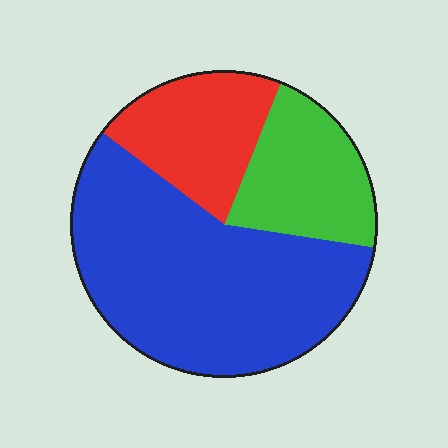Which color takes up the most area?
Blue, at roughly 60%.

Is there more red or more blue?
Blue.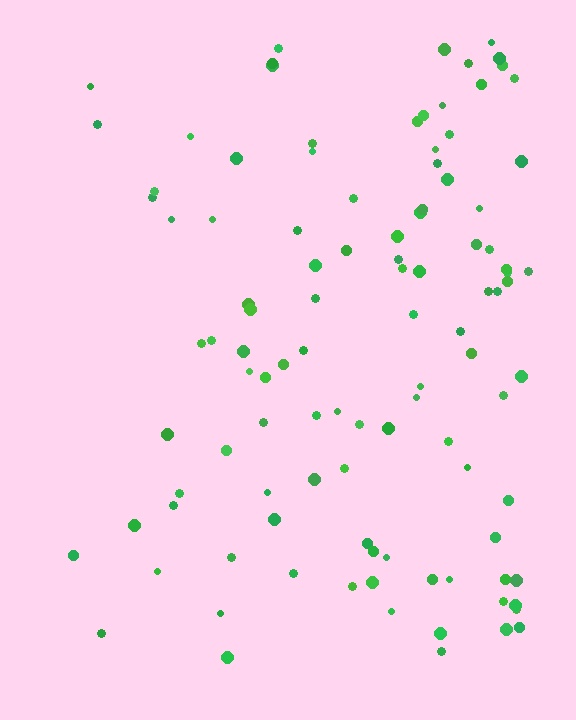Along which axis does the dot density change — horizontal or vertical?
Horizontal.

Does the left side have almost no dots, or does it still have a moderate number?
Still a moderate number, just noticeably fewer than the right.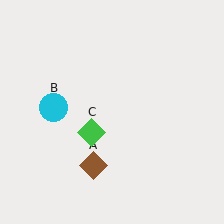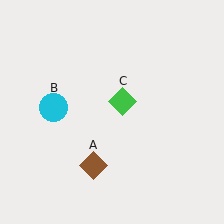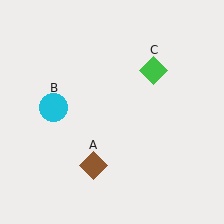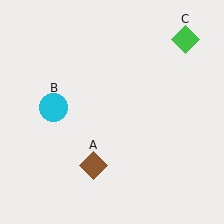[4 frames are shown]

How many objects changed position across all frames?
1 object changed position: green diamond (object C).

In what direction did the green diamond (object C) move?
The green diamond (object C) moved up and to the right.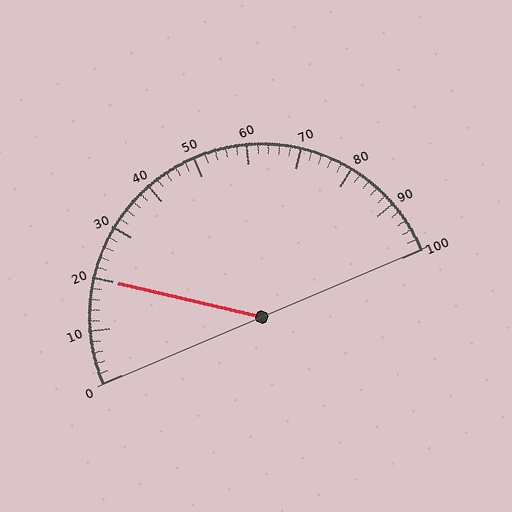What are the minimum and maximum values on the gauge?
The gauge ranges from 0 to 100.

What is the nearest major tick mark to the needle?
The nearest major tick mark is 20.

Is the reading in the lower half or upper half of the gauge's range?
The reading is in the lower half of the range (0 to 100).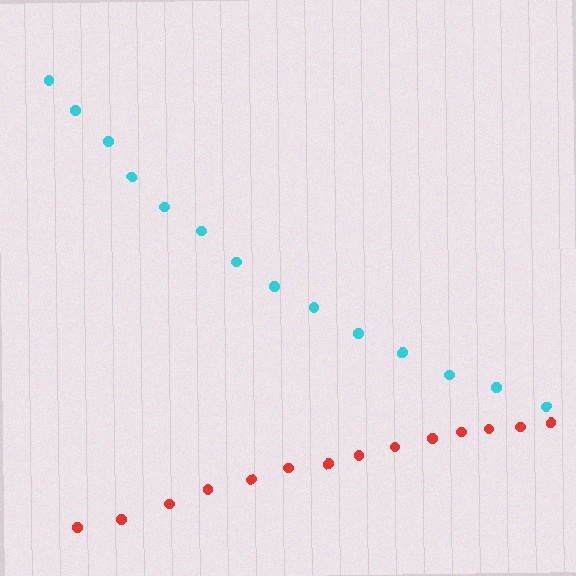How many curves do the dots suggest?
There are 2 distinct paths.